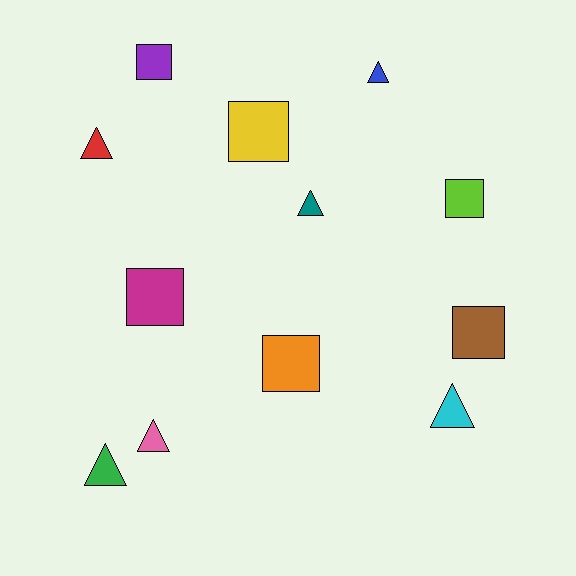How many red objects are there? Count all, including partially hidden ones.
There is 1 red object.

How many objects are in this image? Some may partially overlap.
There are 12 objects.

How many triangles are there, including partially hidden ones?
There are 6 triangles.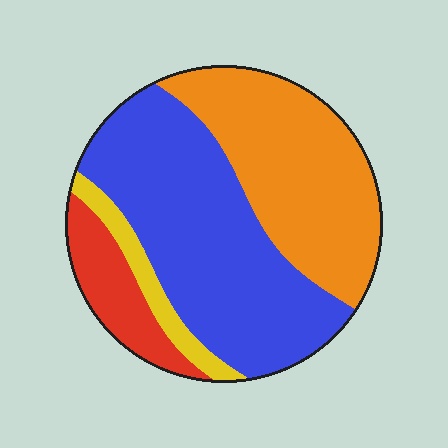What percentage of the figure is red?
Red covers about 10% of the figure.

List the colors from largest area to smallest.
From largest to smallest: blue, orange, red, yellow.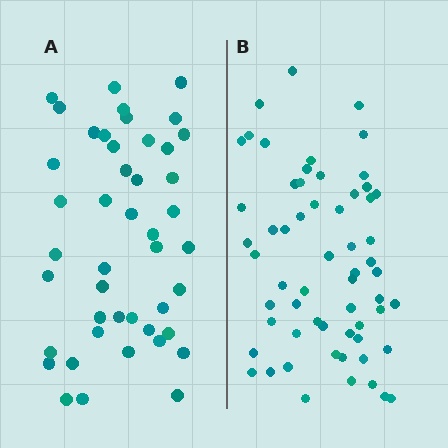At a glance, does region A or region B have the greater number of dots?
Region B (the right region) has more dots.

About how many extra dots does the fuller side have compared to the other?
Region B has approximately 15 more dots than region A.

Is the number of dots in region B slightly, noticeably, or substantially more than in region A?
Region B has noticeably more, but not dramatically so. The ratio is roughly 1.3 to 1.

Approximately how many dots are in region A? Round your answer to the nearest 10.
About 40 dots. (The exact count is 45, which rounds to 40.)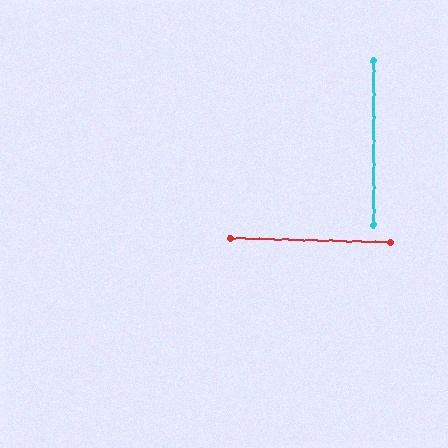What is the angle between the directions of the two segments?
Approximately 89 degrees.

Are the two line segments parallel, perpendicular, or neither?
Perpendicular — they meet at approximately 89°.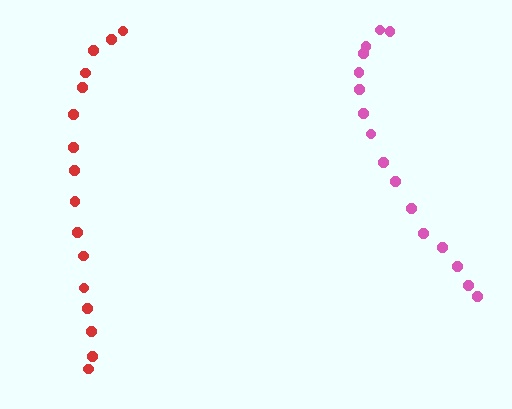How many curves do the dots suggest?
There are 2 distinct paths.